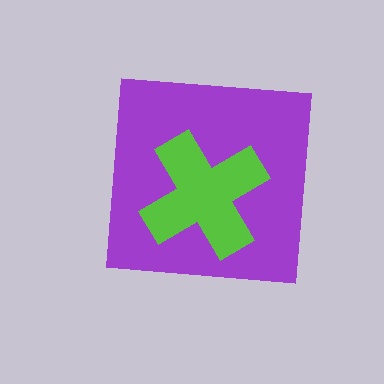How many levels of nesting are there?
2.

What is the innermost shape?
The lime cross.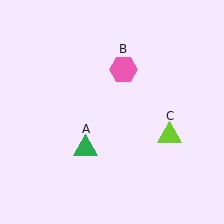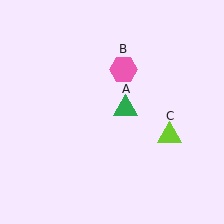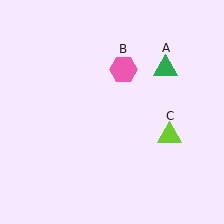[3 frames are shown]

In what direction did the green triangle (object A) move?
The green triangle (object A) moved up and to the right.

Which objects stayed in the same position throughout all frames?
Pink hexagon (object B) and lime triangle (object C) remained stationary.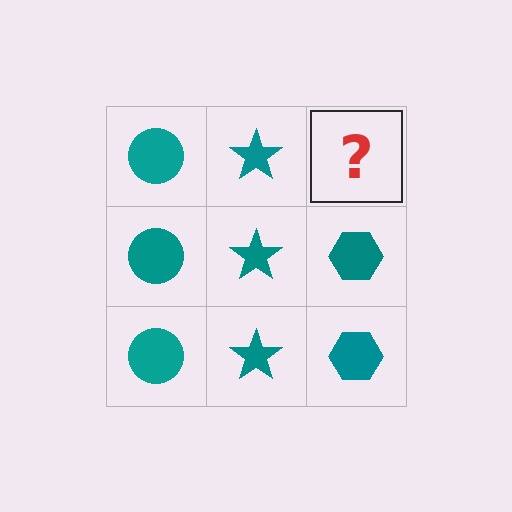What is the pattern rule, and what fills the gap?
The rule is that each column has a consistent shape. The gap should be filled with a teal hexagon.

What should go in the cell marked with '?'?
The missing cell should contain a teal hexagon.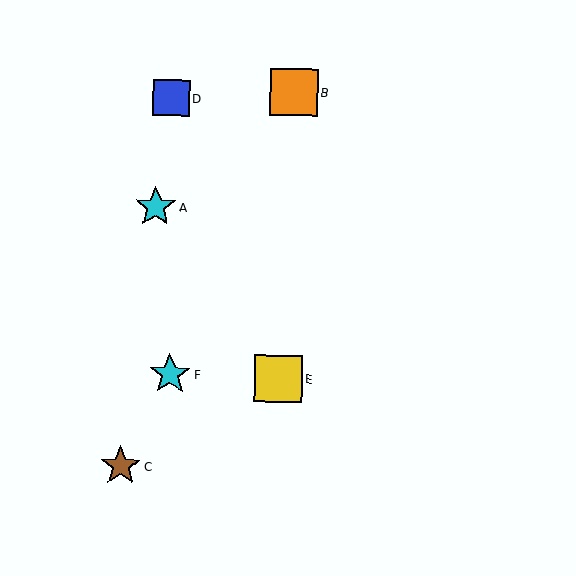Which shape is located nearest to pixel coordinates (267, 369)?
The yellow square (labeled E) at (278, 379) is nearest to that location.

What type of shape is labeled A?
Shape A is a cyan star.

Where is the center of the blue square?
The center of the blue square is at (171, 98).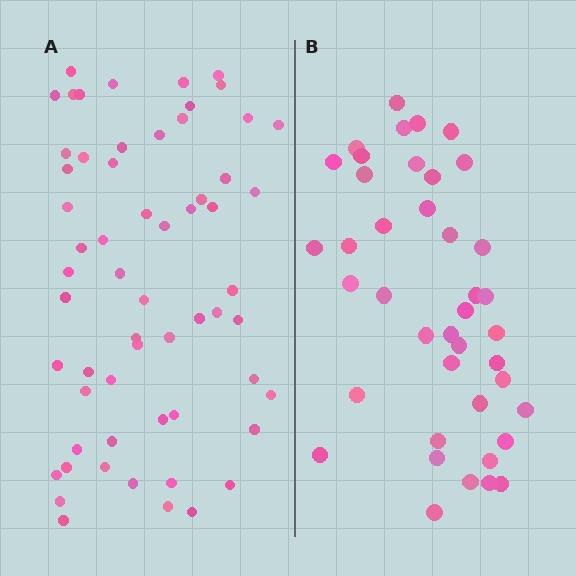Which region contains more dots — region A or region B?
Region A (the left region) has more dots.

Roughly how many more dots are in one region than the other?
Region A has approximately 20 more dots than region B.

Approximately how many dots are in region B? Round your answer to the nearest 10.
About 40 dots. (The exact count is 41, which rounds to 40.)